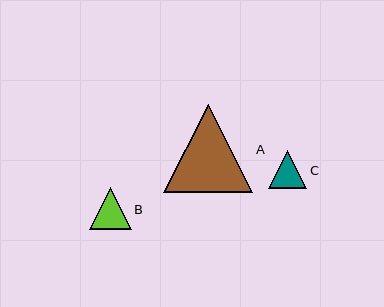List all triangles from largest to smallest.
From largest to smallest: A, B, C.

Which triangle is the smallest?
Triangle C is the smallest with a size of approximately 38 pixels.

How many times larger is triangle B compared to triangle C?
Triangle B is approximately 1.1 times the size of triangle C.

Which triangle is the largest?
Triangle A is the largest with a size of approximately 89 pixels.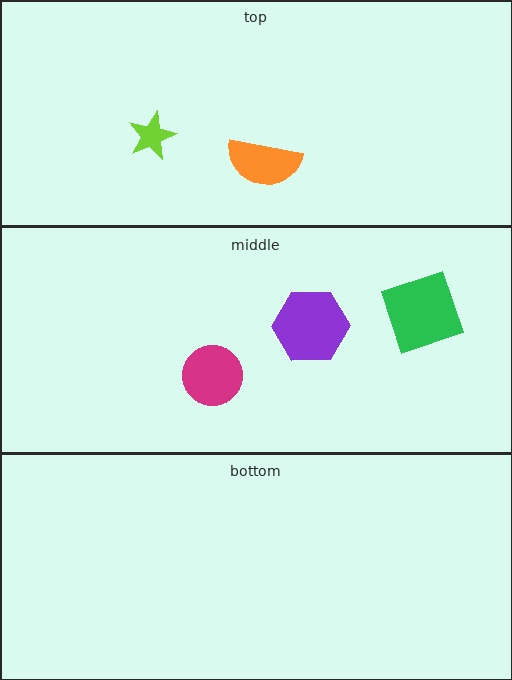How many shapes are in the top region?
2.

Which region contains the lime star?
The top region.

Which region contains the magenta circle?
The middle region.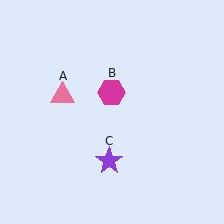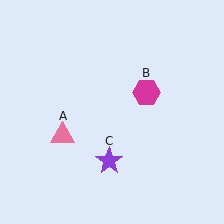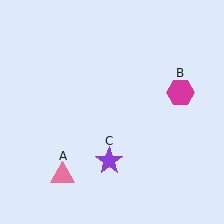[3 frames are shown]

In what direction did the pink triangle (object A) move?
The pink triangle (object A) moved down.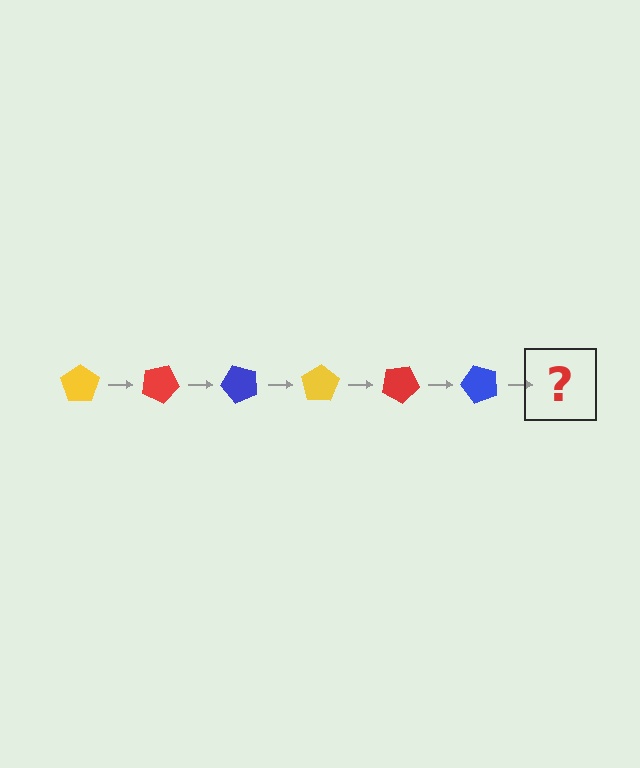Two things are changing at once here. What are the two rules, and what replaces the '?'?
The two rules are that it rotates 25 degrees each step and the color cycles through yellow, red, and blue. The '?' should be a yellow pentagon, rotated 150 degrees from the start.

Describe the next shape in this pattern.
It should be a yellow pentagon, rotated 150 degrees from the start.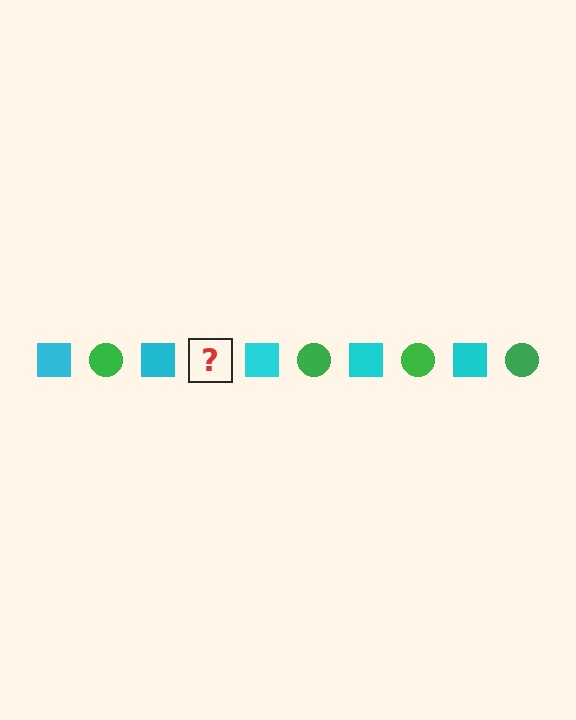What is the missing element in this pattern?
The missing element is a green circle.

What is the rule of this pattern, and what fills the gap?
The rule is that the pattern alternates between cyan square and green circle. The gap should be filled with a green circle.